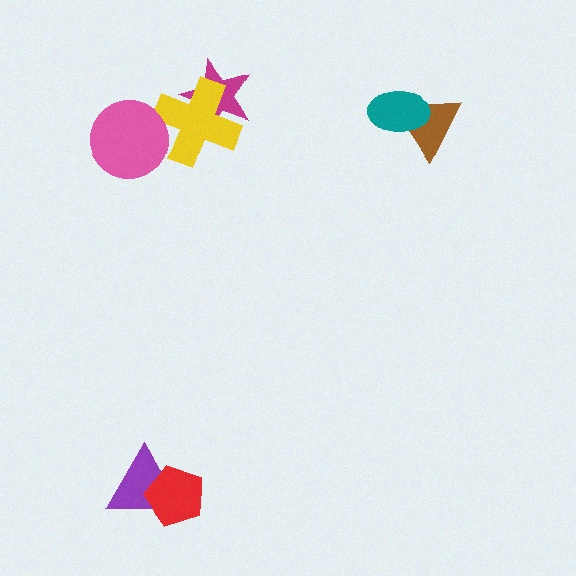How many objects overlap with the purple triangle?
1 object overlaps with the purple triangle.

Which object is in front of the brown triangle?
The teal ellipse is in front of the brown triangle.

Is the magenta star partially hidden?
Yes, it is partially covered by another shape.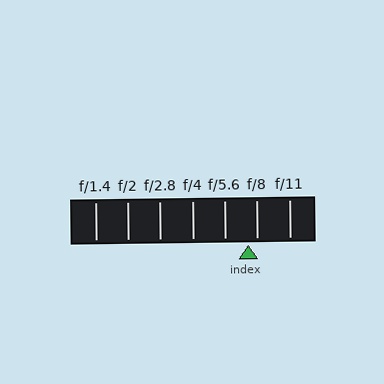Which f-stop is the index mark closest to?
The index mark is closest to f/8.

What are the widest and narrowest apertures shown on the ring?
The widest aperture shown is f/1.4 and the narrowest is f/11.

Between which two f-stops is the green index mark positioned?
The index mark is between f/5.6 and f/8.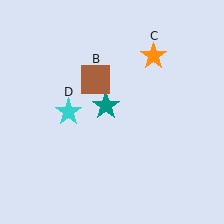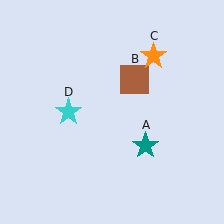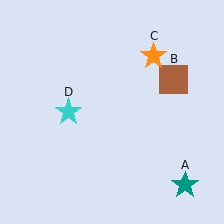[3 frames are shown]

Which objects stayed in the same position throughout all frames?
Orange star (object C) and cyan star (object D) remained stationary.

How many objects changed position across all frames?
2 objects changed position: teal star (object A), brown square (object B).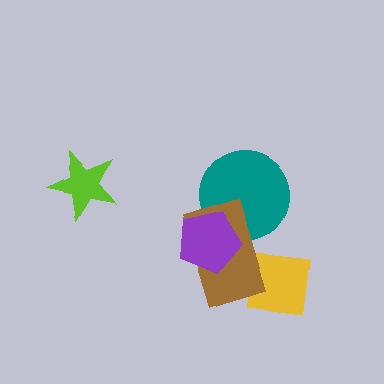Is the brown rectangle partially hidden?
Yes, it is partially covered by another shape.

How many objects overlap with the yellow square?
1 object overlaps with the yellow square.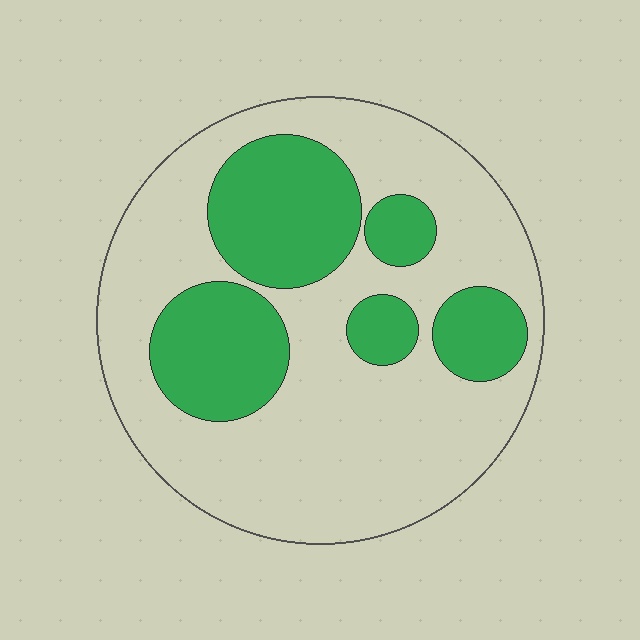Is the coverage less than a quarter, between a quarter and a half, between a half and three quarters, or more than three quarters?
Between a quarter and a half.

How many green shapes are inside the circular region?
5.